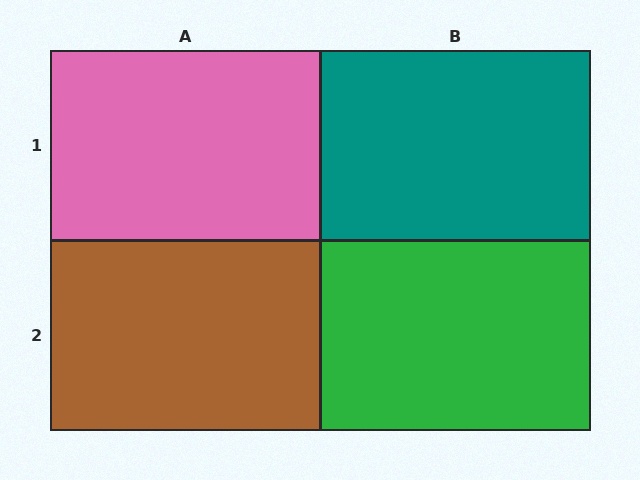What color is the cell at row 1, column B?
Teal.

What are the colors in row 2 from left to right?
Brown, green.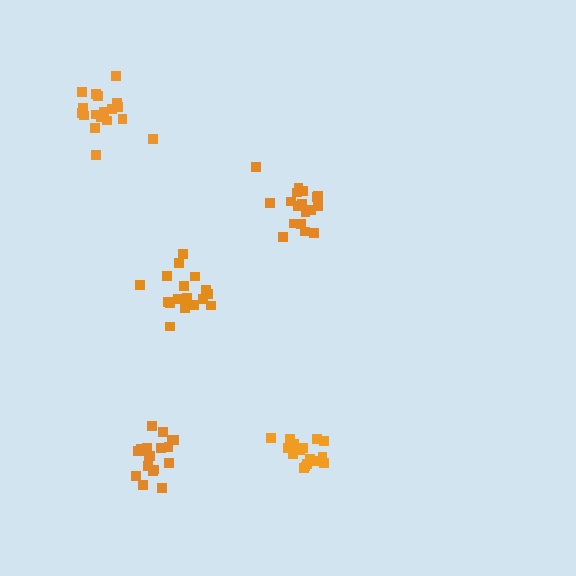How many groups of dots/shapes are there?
There are 5 groups.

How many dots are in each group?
Group 1: 18 dots, Group 2: 19 dots, Group 3: 19 dots, Group 4: 19 dots, Group 5: 17 dots (92 total).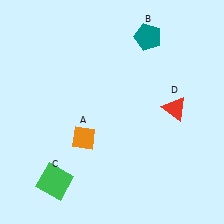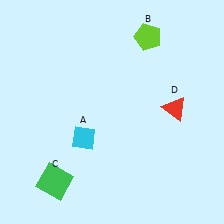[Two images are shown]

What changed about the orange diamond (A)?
In Image 1, A is orange. In Image 2, it changed to cyan.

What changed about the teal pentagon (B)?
In Image 1, B is teal. In Image 2, it changed to lime.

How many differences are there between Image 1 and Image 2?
There are 2 differences between the two images.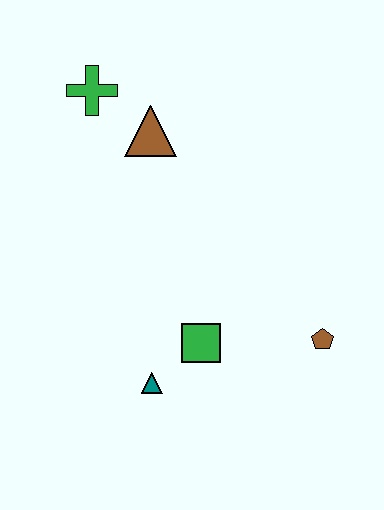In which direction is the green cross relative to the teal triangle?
The green cross is above the teal triangle.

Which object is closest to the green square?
The teal triangle is closest to the green square.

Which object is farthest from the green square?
The green cross is farthest from the green square.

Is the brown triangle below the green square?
No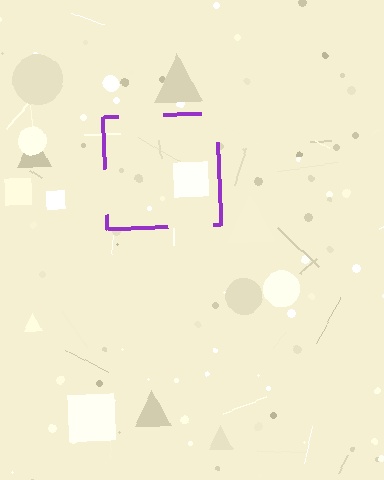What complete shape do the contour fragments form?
The contour fragments form a square.